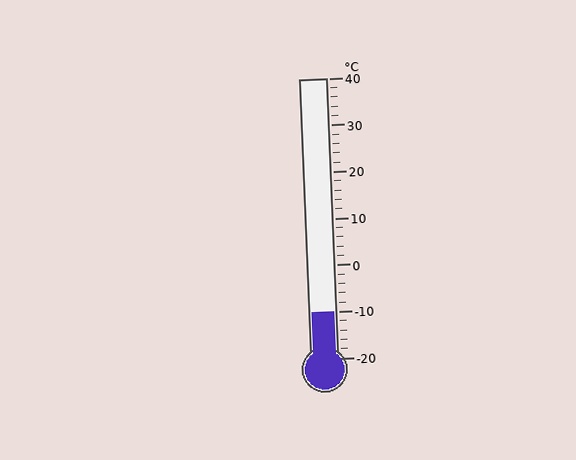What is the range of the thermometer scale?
The thermometer scale ranges from -20°C to 40°C.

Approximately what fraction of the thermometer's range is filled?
The thermometer is filled to approximately 15% of its range.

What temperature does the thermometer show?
The thermometer shows approximately -10°C.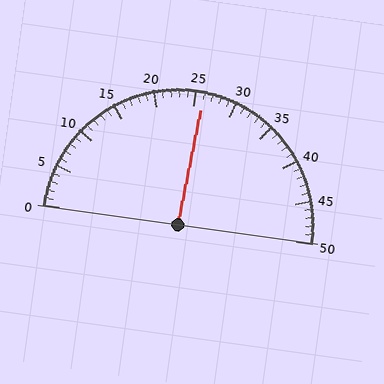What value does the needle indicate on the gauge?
The needle indicates approximately 26.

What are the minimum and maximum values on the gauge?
The gauge ranges from 0 to 50.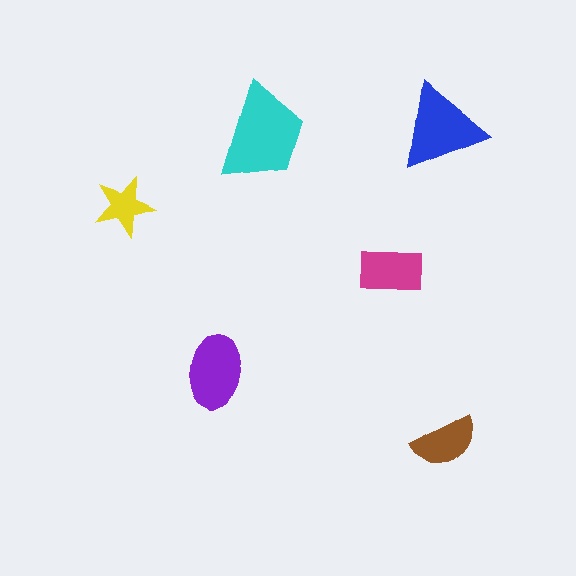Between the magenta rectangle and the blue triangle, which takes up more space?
The blue triangle.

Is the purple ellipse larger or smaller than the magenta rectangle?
Larger.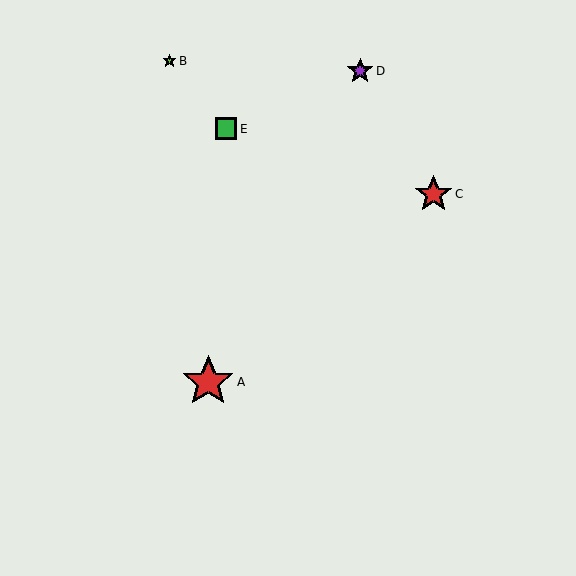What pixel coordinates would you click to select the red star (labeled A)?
Click at (208, 382) to select the red star A.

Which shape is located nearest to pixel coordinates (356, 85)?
The purple star (labeled D) at (360, 71) is nearest to that location.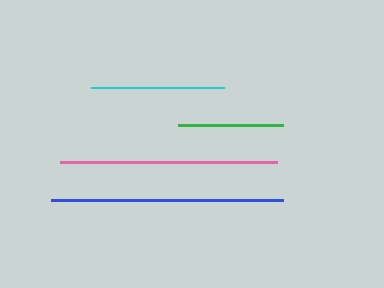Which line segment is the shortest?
The green line is the shortest at approximately 105 pixels.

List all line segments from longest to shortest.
From longest to shortest: blue, pink, cyan, green.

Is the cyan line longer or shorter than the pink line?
The pink line is longer than the cyan line.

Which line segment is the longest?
The blue line is the longest at approximately 232 pixels.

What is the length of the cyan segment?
The cyan segment is approximately 133 pixels long.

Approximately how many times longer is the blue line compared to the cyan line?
The blue line is approximately 1.7 times the length of the cyan line.